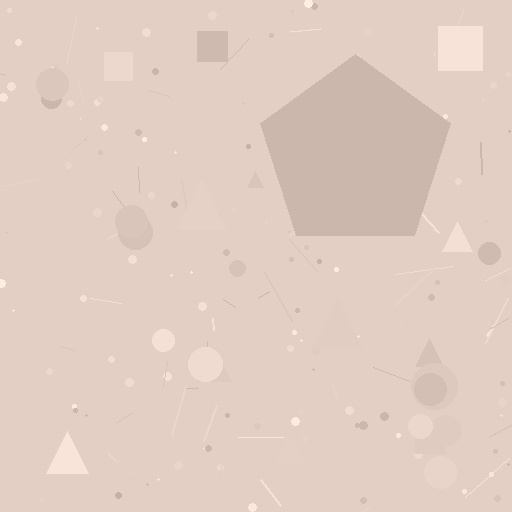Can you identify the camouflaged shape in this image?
The camouflaged shape is a pentagon.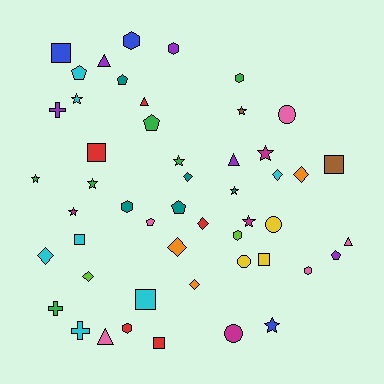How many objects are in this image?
There are 50 objects.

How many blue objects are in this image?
There are 3 blue objects.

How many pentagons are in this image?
There are 6 pentagons.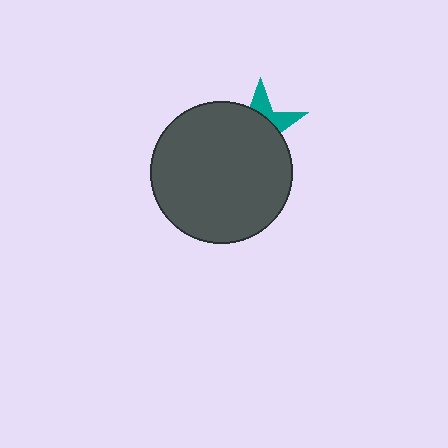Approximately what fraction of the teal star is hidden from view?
Roughly 70% of the teal star is hidden behind the dark gray circle.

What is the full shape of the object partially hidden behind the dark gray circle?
The partially hidden object is a teal star.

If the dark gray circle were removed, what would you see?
You would see the complete teal star.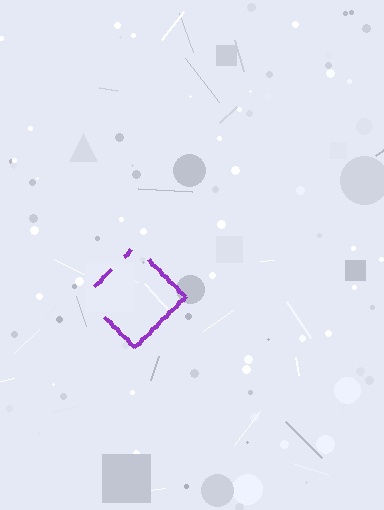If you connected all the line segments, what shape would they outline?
They would outline a diamond.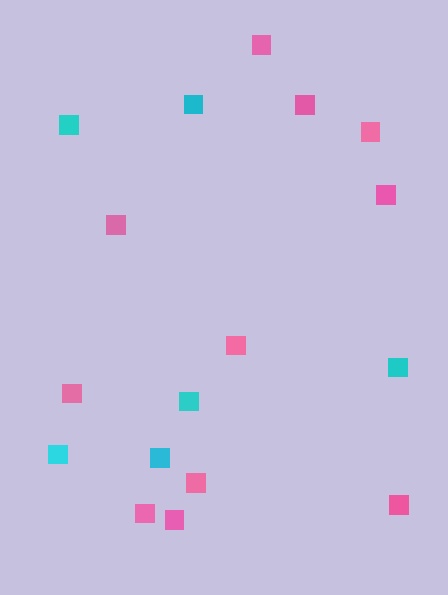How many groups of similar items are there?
There are 2 groups: one group of pink squares (11) and one group of cyan squares (6).